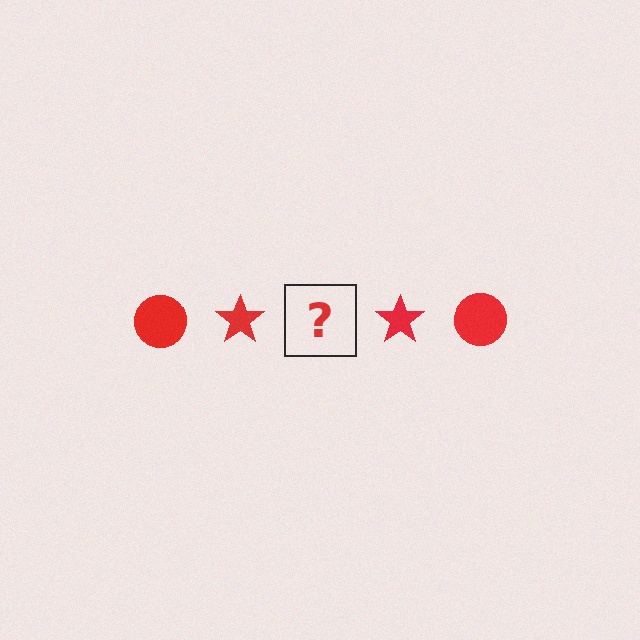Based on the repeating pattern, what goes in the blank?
The blank should be a red circle.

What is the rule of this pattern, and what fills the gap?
The rule is that the pattern cycles through circle, star shapes in red. The gap should be filled with a red circle.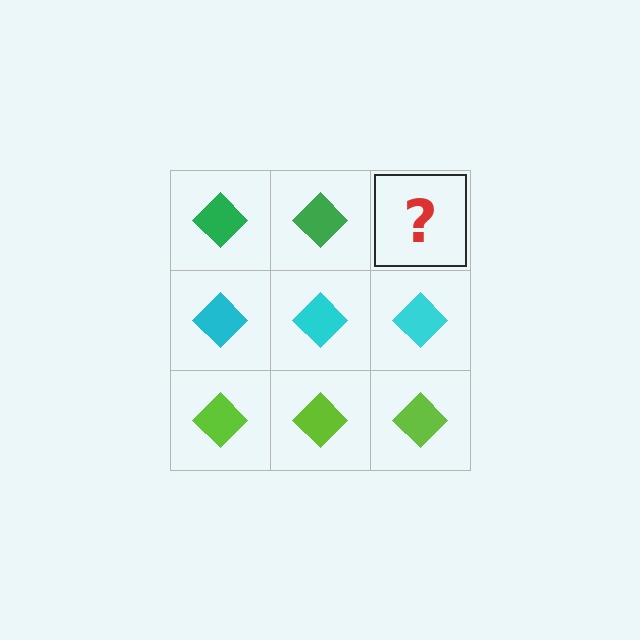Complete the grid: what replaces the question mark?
The question mark should be replaced with a green diamond.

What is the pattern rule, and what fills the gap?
The rule is that each row has a consistent color. The gap should be filled with a green diamond.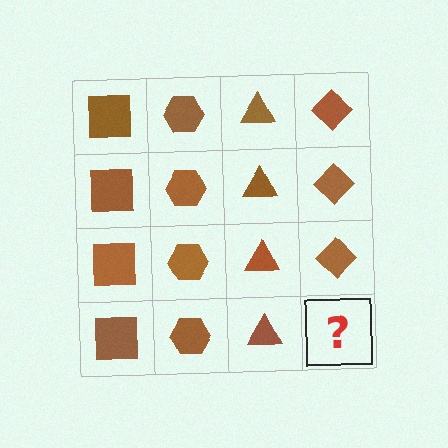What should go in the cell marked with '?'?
The missing cell should contain a brown diamond.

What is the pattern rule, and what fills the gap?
The rule is that each column has a consistent shape. The gap should be filled with a brown diamond.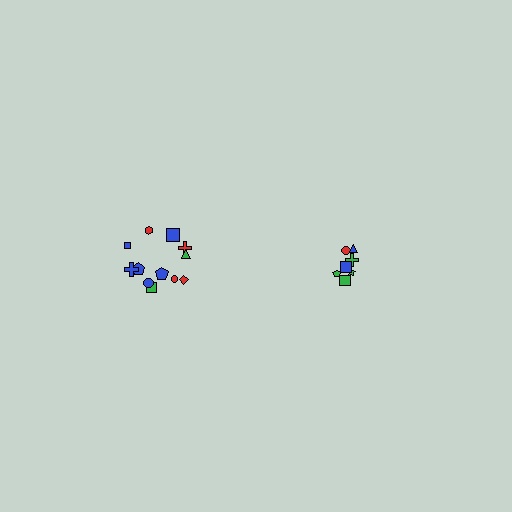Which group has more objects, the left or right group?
The left group.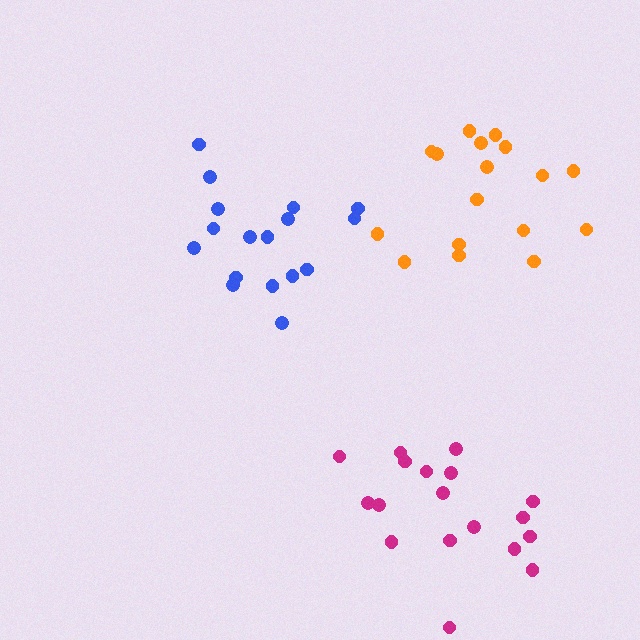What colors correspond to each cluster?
The clusters are colored: blue, magenta, orange.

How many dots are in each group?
Group 1: 17 dots, Group 2: 18 dots, Group 3: 17 dots (52 total).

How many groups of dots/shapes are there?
There are 3 groups.